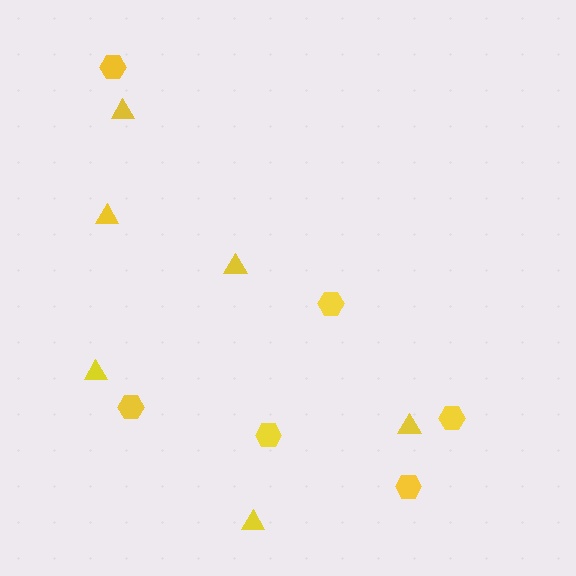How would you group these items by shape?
There are 2 groups: one group of hexagons (6) and one group of triangles (6).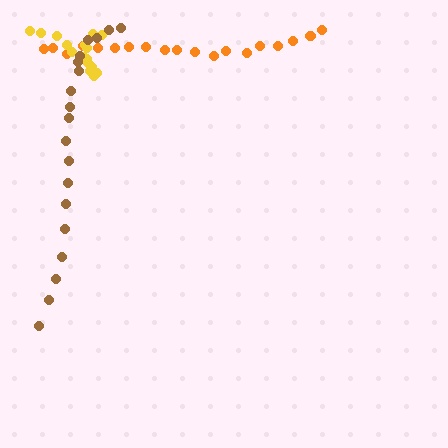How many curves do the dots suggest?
There are 3 distinct paths.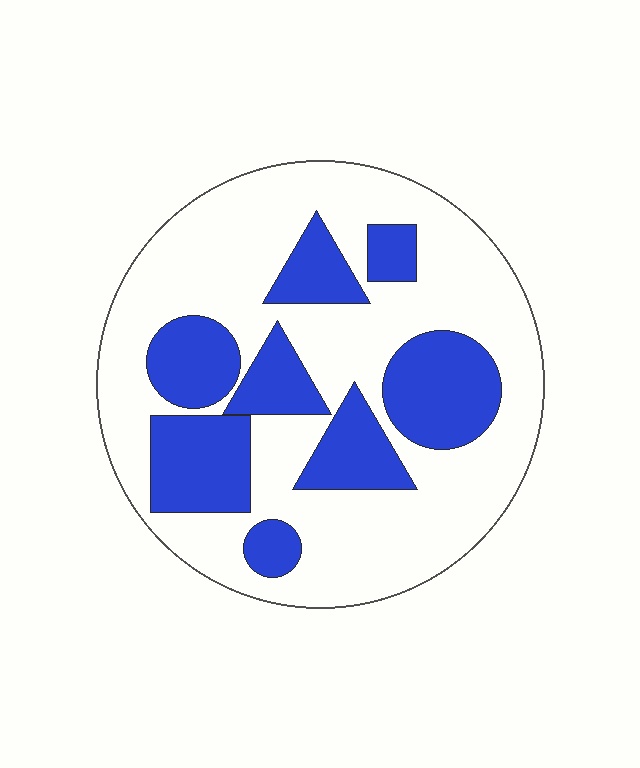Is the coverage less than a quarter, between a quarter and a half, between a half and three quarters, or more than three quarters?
Between a quarter and a half.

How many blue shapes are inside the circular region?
8.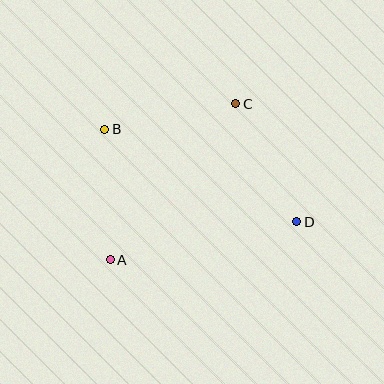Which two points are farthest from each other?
Points B and D are farthest from each other.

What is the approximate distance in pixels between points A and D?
The distance between A and D is approximately 190 pixels.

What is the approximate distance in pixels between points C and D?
The distance between C and D is approximately 133 pixels.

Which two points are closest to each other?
Points A and B are closest to each other.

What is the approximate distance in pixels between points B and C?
The distance between B and C is approximately 133 pixels.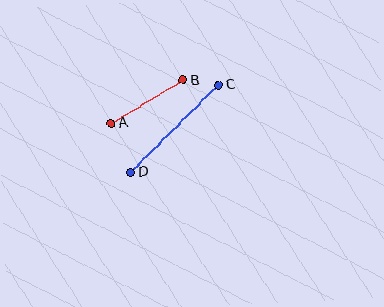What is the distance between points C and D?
The distance is approximately 124 pixels.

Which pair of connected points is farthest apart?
Points C and D are farthest apart.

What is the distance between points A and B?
The distance is approximately 84 pixels.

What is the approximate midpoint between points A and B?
The midpoint is at approximately (147, 102) pixels.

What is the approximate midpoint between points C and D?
The midpoint is at approximately (174, 128) pixels.